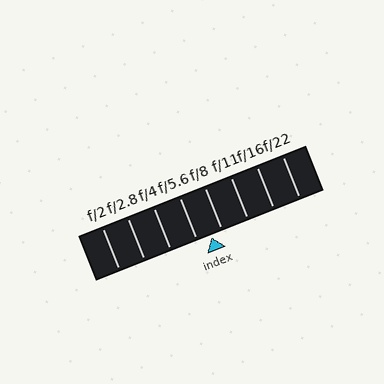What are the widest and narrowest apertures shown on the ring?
The widest aperture shown is f/2 and the narrowest is f/22.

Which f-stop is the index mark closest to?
The index mark is closest to f/8.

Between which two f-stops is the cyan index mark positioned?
The index mark is between f/5.6 and f/8.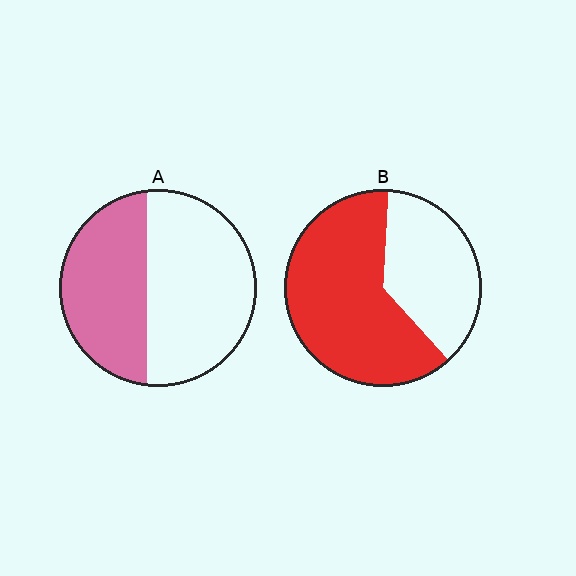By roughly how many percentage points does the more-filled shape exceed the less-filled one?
By roughly 20 percentage points (B over A).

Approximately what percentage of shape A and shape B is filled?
A is approximately 45% and B is approximately 65%.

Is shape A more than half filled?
No.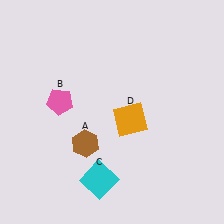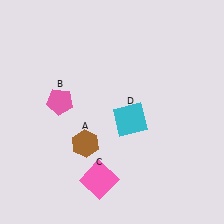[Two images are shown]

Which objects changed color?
C changed from cyan to pink. D changed from orange to cyan.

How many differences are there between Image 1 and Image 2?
There are 2 differences between the two images.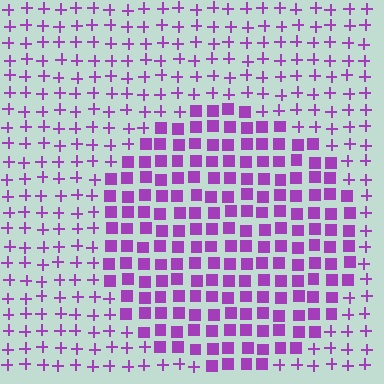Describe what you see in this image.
The image is filled with small purple elements arranged in a uniform grid. A circle-shaped region contains squares, while the surrounding area contains plus signs. The boundary is defined purely by the change in element shape.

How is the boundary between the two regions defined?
The boundary is defined by a change in element shape: squares inside vs. plus signs outside. All elements share the same color and spacing.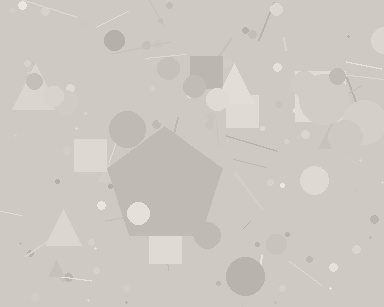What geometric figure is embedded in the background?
A pentagon is embedded in the background.